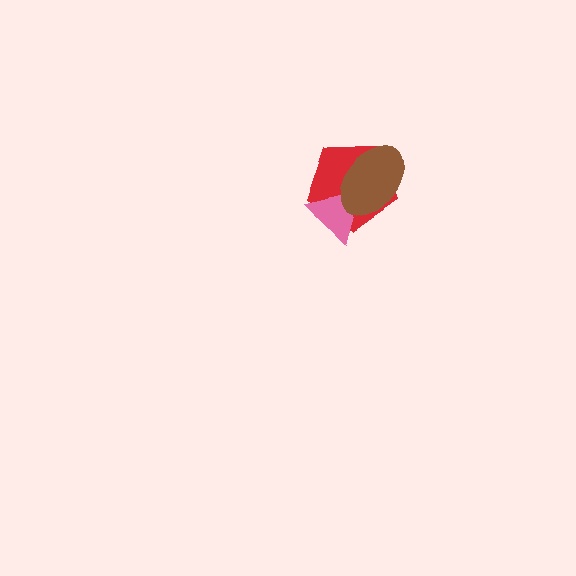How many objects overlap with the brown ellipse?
2 objects overlap with the brown ellipse.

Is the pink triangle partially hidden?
Yes, it is partially covered by another shape.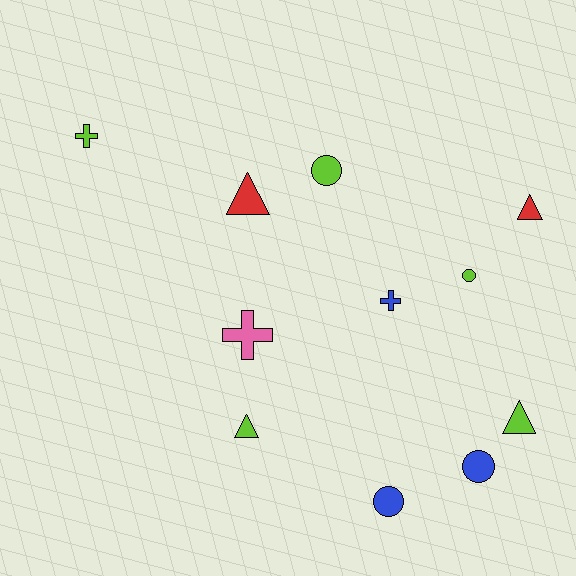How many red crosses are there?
There are no red crosses.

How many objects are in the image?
There are 11 objects.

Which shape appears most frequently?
Triangle, with 4 objects.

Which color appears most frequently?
Lime, with 5 objects.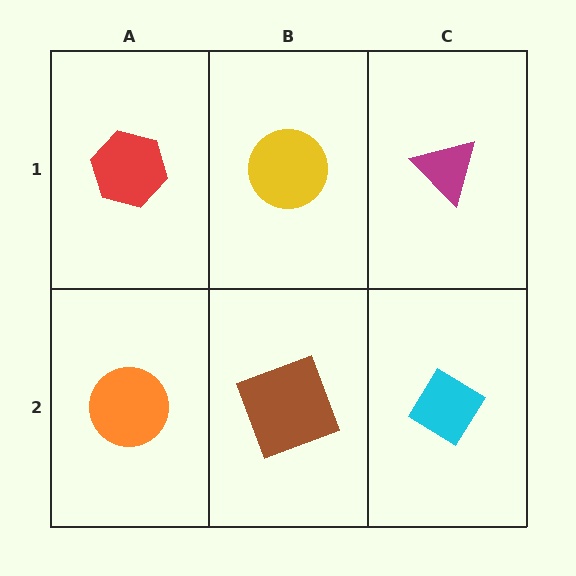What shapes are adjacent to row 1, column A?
An orange circle (row 2, column A), a yellow circle (row 1, column B).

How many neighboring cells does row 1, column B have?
3.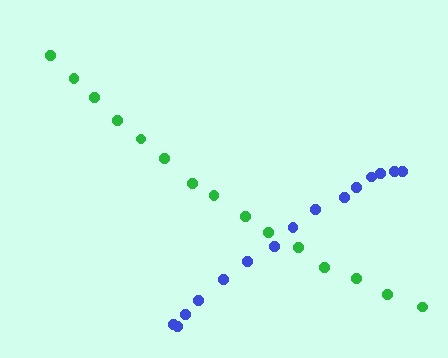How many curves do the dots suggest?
There are 2 distinct paths.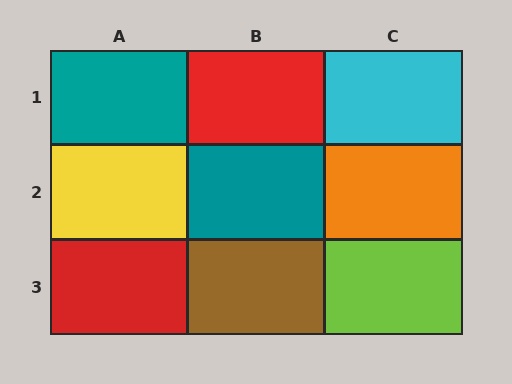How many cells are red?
2 cells are red.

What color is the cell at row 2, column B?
Teal.